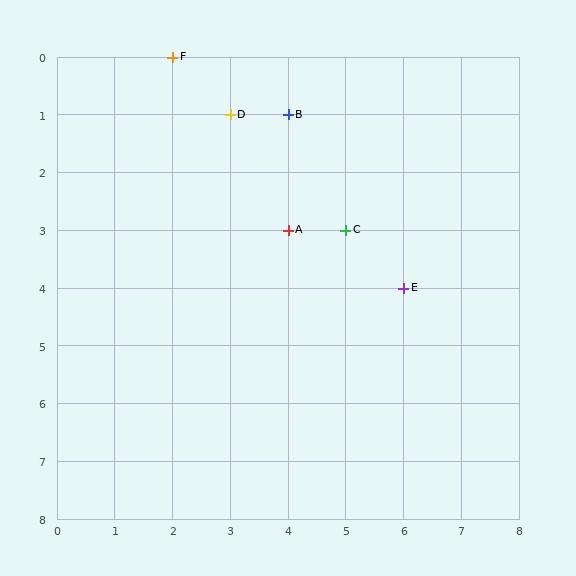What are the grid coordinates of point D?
Point D is at grid coordinates (3, 1).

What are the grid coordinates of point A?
Point A is at grid coordinates (4, 3).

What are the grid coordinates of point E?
Point E is at grid coordinates (6, 4).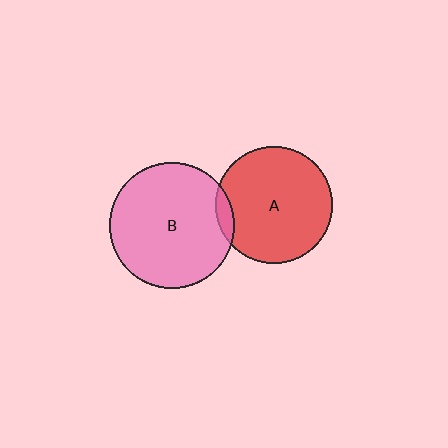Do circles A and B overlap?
Yes.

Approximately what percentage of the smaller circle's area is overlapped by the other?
Approximately 5%.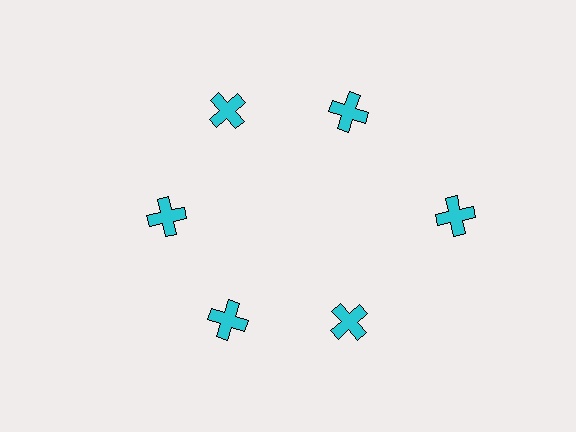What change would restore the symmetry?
The symmetry would be restored by moving it inward, back onto the ring so that all 6 crosses sit at equal angles and equal distance from the center.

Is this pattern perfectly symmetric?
No. The 6 cyan crosses are arranged in a ring, but one element near the 3 o'clock position is pushed outward from the center, breaking the 6-fold rotational symmetry.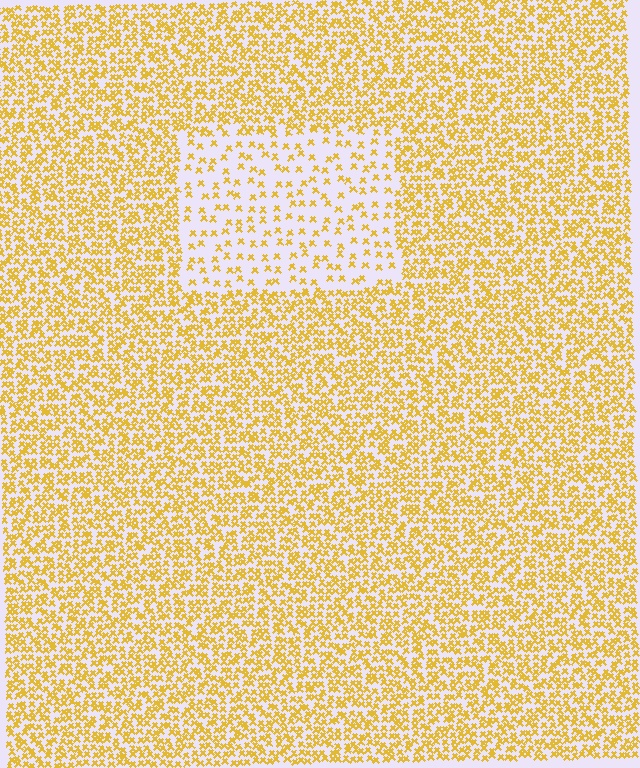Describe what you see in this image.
The image contains small yellow elements arranged at two different densities. A rectangle-shaped region is visible where the elements are less densely packed than the surrounding area.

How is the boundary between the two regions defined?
The boundary is defined by a change in element density (approximately 2.7x ratio). All elements are the same color, size, and shape.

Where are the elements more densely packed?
The elements are more densely packed outside the rectangle boundary.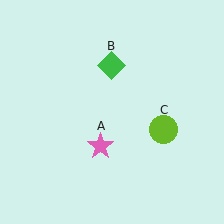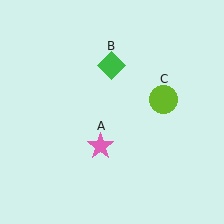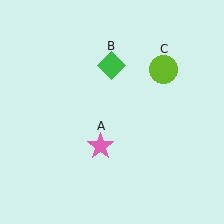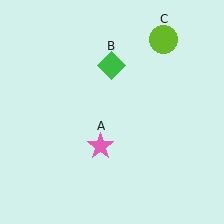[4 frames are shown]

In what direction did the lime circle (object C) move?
The lime circle (object C) moved up.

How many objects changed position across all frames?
1 object changed position: lime circle (object C).